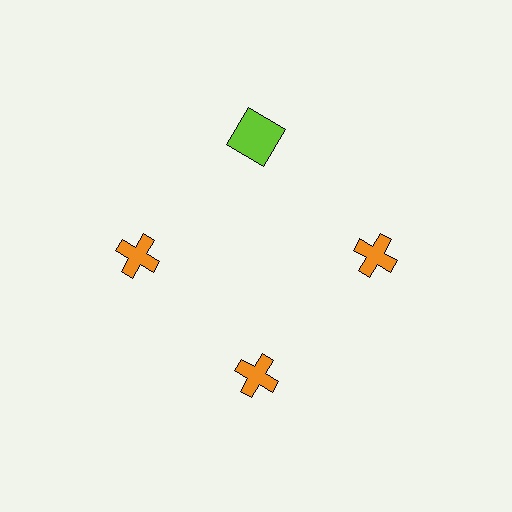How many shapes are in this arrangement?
There are 4 shapes arranged in a ring pattern.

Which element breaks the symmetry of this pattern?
The lime square at roughly the 12 o'clock position breaks the symmetry. All other shapes are orange crosses.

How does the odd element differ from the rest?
It differs in both color (lime instead of orange) and shape (square instead of cross).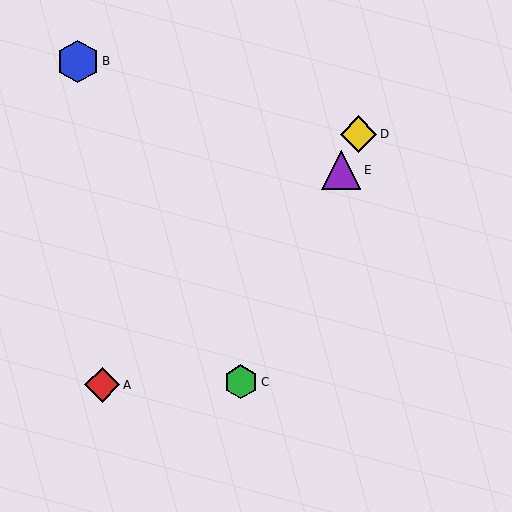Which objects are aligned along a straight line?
Objects C, D, E are aligned along a straight line.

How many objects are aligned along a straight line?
3 objects (C, D, E) are aligned along a straight line.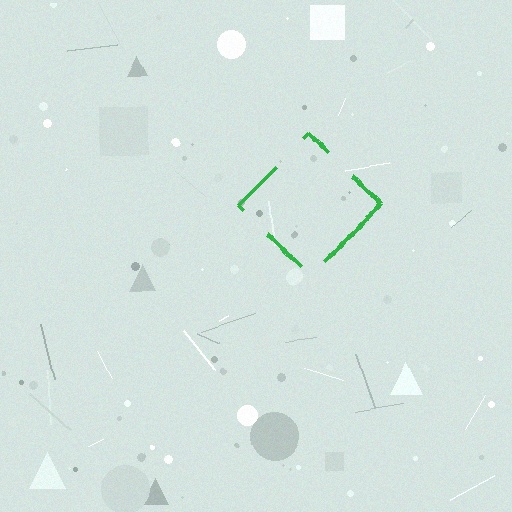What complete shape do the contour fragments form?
The contour fragments form a diamond.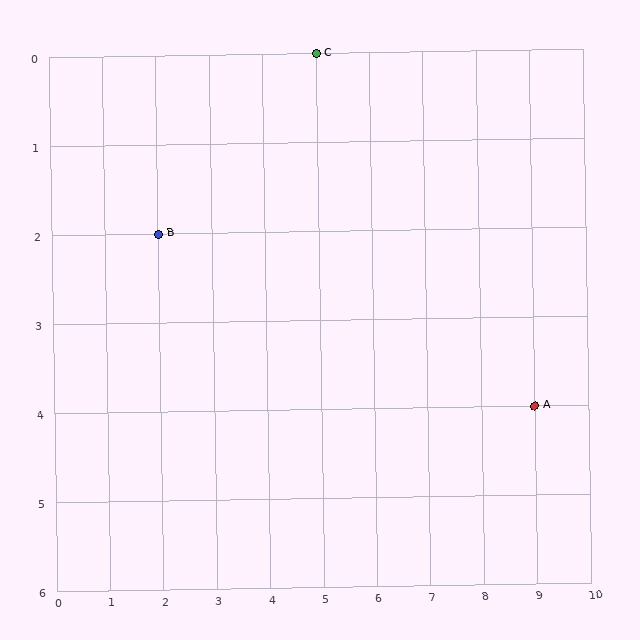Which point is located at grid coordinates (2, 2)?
Point B is at (2, 2).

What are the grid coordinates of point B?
Point B is at grid coordinates (2, 2).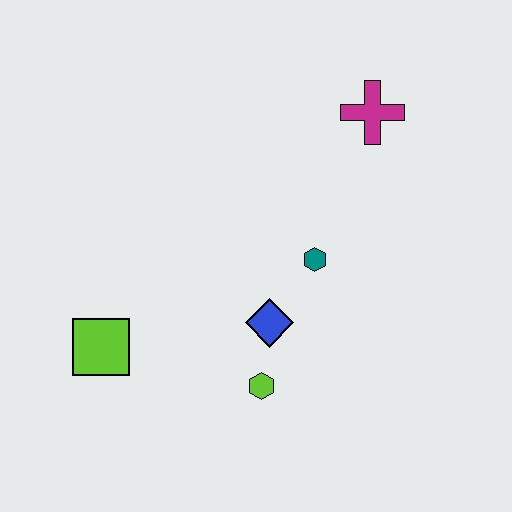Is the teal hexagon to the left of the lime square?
No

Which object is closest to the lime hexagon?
The blue diamond is closest to the lime hexagon.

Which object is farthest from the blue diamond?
The magenta cross is farthest from the blue diamond.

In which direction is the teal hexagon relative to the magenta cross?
The teal hexagon is below the magenta cross.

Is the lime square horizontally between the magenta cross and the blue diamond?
No